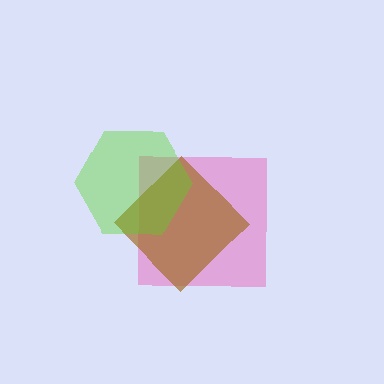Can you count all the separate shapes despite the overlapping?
Yes, there are 3 separate shapes.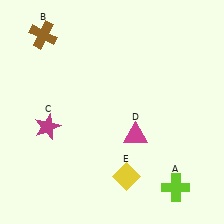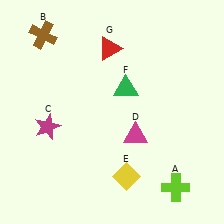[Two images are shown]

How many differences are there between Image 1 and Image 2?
There are 2 differences between the two images.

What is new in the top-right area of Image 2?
A green triangle (F) was added in the top-right area of Image 2.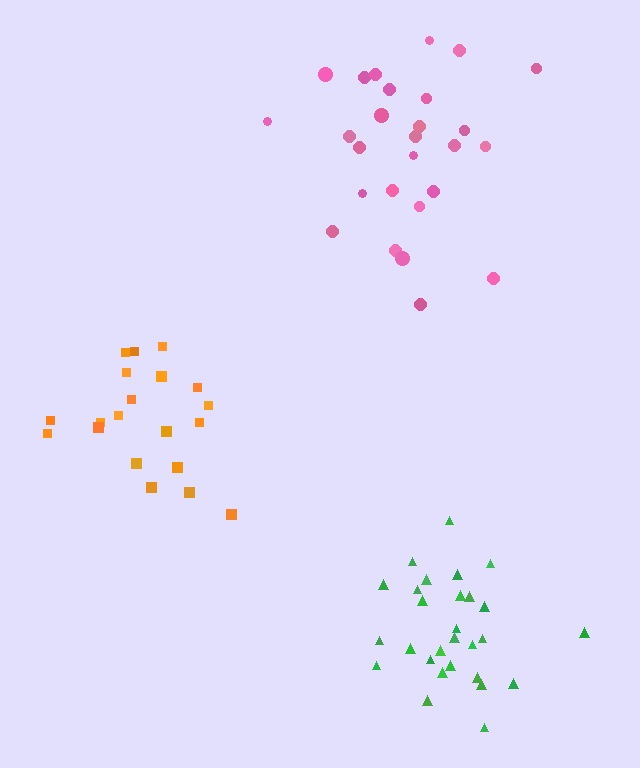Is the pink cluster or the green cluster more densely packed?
Green.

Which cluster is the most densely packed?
Green.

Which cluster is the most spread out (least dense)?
Pink.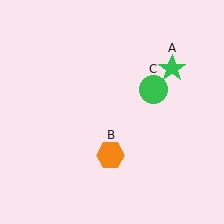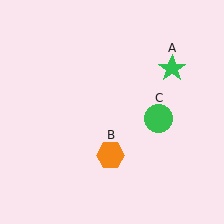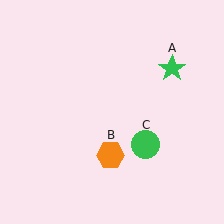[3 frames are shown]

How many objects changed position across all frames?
1 object changed position: green circle (object C).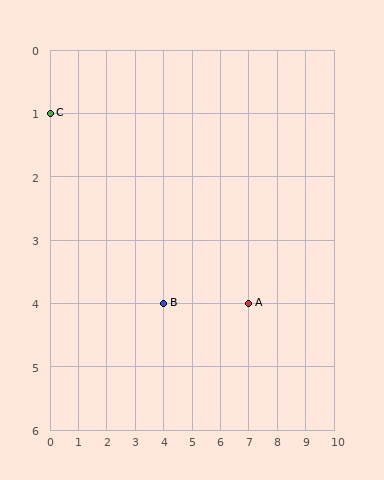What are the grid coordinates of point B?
Point B is at grid coordinates (4, 4).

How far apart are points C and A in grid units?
Points C and A are 7 columns and 3 rows apart (about 7.6 grid units diagonally).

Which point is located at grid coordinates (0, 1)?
Point C is at (0, 1).